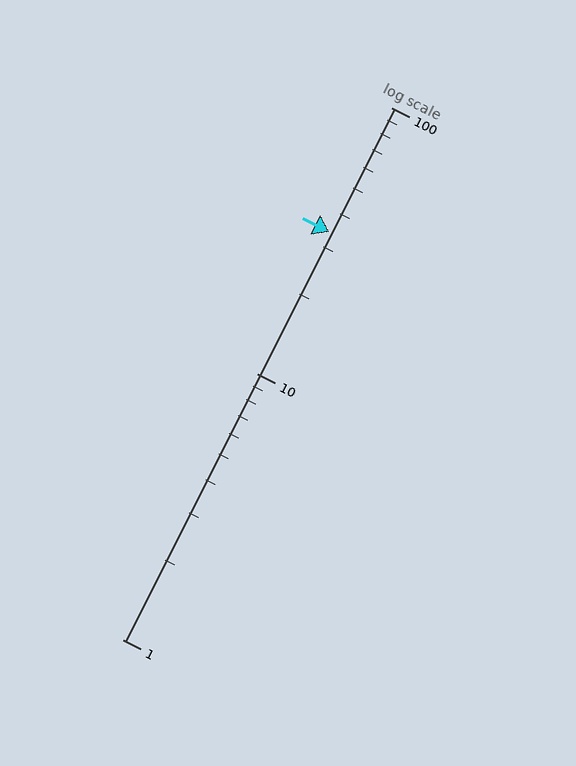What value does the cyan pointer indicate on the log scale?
The pointer indicates approximately 34.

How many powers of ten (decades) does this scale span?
The scale spans 2 decades, from 1 to 100.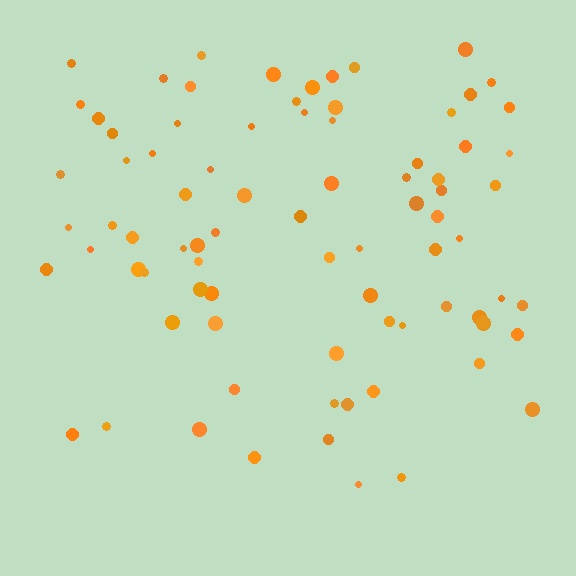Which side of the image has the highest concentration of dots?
The top.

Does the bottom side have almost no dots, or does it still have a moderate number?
Still a moderate number, just noticeably fewer than the top.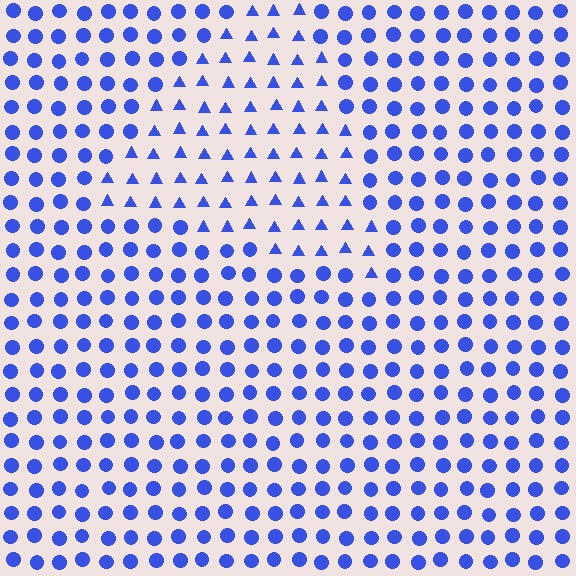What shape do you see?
I see a triangle.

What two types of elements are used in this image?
The image uses triangles inside the triangle region and circles outside it.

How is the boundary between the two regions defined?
The boundary is defined by a change in element shape: triangles inside vs. circles outside. All elements share the same color and spacing.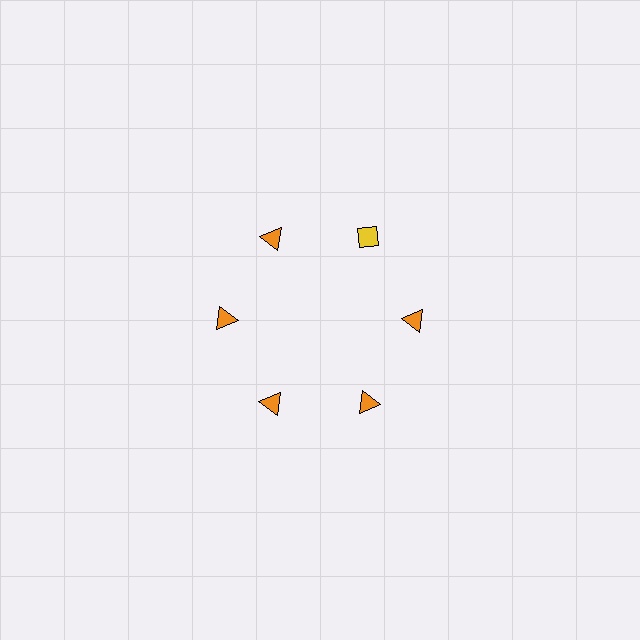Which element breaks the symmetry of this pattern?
The yellow diamond at roughly the 1 o'clock position breaks the symmetry. All other shapes are orange triangles.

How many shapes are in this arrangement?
There are 6 shapes arranged in a ring pattern.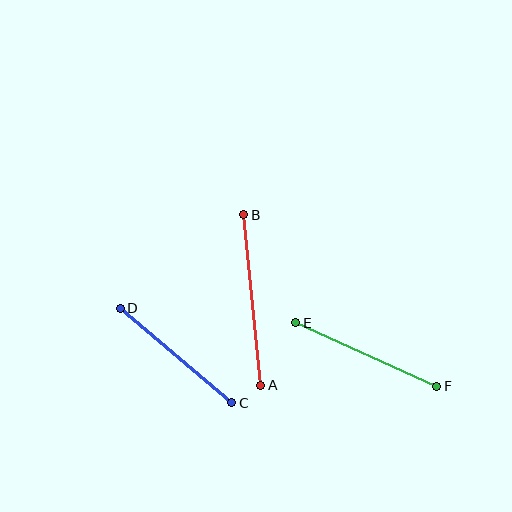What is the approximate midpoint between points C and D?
The midpoint is at approximately (176, 356) pixels.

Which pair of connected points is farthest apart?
Points A and B are farthest apart.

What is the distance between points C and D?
The distance is approximately 146 pixels.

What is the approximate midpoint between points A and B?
The midpoint is at approximately (252, 300) pixels.